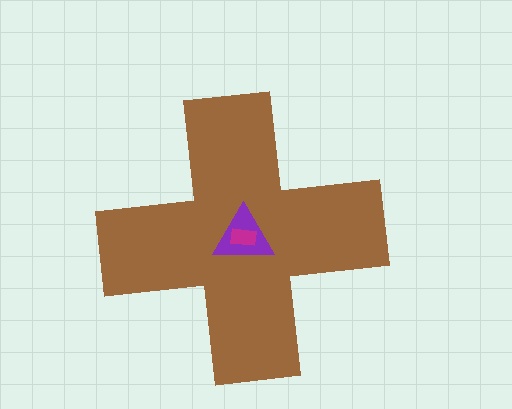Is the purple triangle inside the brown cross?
Yes.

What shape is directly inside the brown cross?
The purple triangle.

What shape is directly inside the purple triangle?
The magenta rectangle.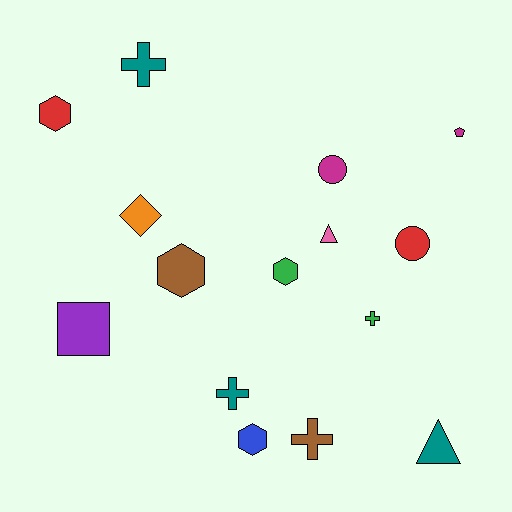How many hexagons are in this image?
There are 4 hexagons.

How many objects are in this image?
There are 15 objects.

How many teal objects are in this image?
There are 3 teal objects.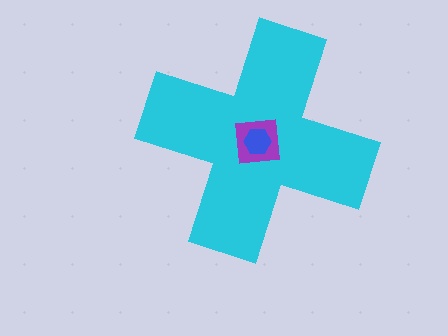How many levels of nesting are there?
3.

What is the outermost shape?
The cyan cross.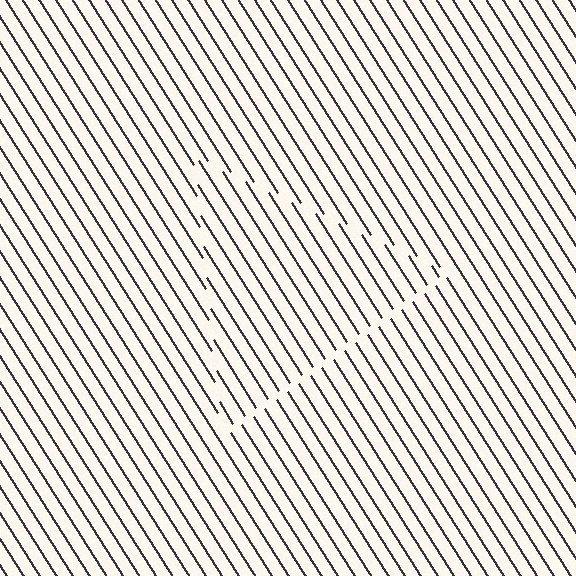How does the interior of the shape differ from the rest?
The interior of the shape contains the same grating, shifted by half a period — the contour is defined by the phase discontinuity where line-ends from the inner and outer gratings abut.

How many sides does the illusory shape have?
3 sides — the line-ends trace a triangle.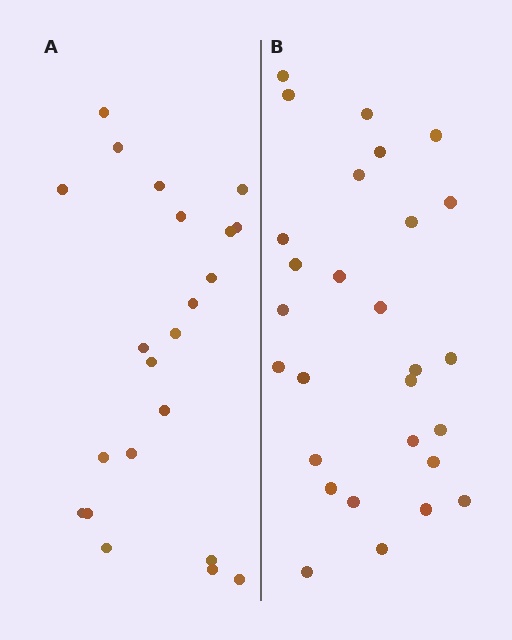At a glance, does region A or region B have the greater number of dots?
Region B (the right region) has more dots.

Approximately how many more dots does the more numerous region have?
Region B has about 6 more dots than region A.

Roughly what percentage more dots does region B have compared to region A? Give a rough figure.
About 25% more.